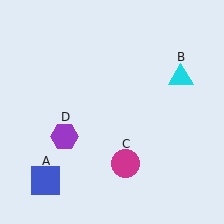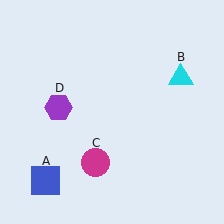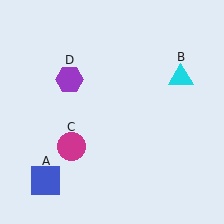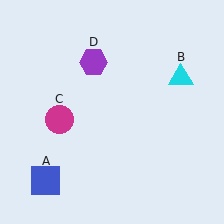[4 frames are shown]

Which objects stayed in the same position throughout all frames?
Blue square (object A) and cyan triangle (object B) remained stationary.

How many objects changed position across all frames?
2 objects changed position: magenta circle (object C), purple hexagon (object D).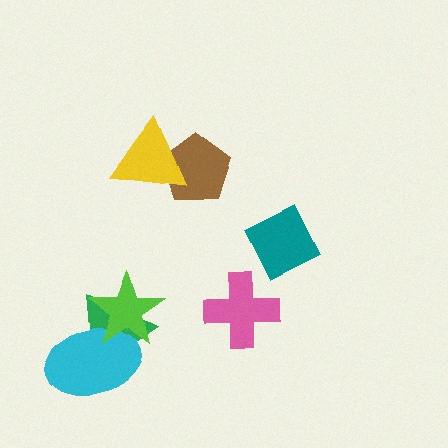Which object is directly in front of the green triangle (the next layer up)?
The cyan ellipse is directly in front of the green triangle.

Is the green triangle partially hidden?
Yes, it is partially covered by another shape.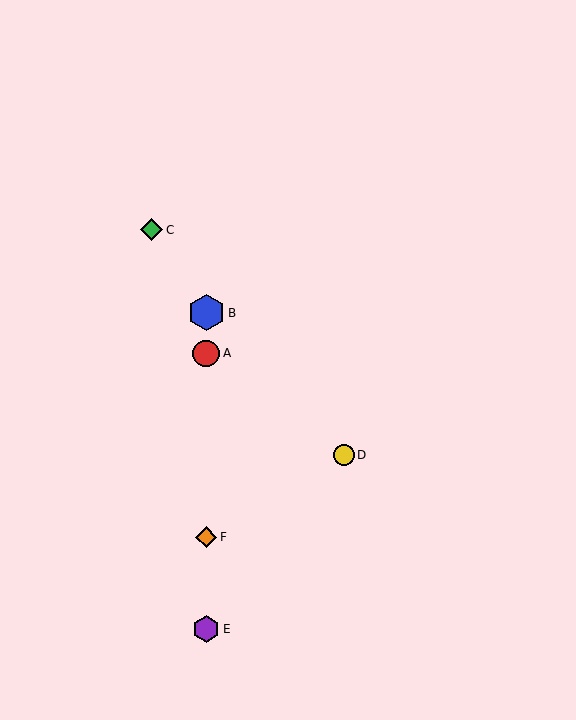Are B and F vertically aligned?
Yes, both are at x≈206.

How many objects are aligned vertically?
4 objects (A, B, E, F) are aligned vertically.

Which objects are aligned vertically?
Objects A, B, E, F are aligned vertically.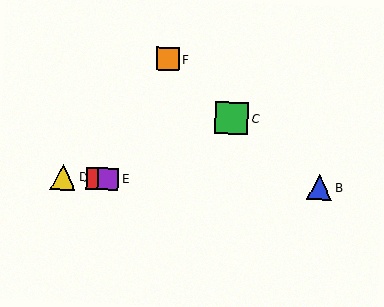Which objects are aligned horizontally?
Objects A, B, D, E are aligned horizontally.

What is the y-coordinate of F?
Object F is at y≈59.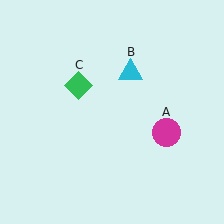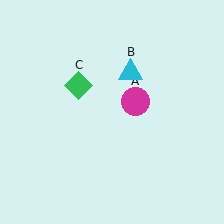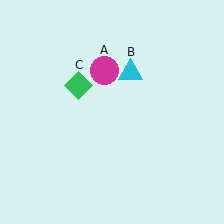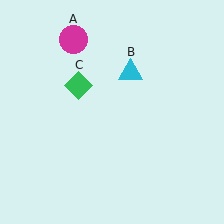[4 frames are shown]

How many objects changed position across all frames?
1 object changed position: magenta circle (object A).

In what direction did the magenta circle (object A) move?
The magenta circle (object A) moved up and to the left.